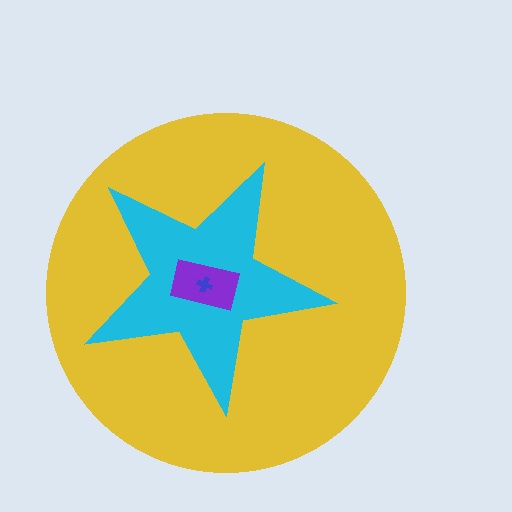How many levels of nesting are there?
4.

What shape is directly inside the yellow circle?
The cyan star.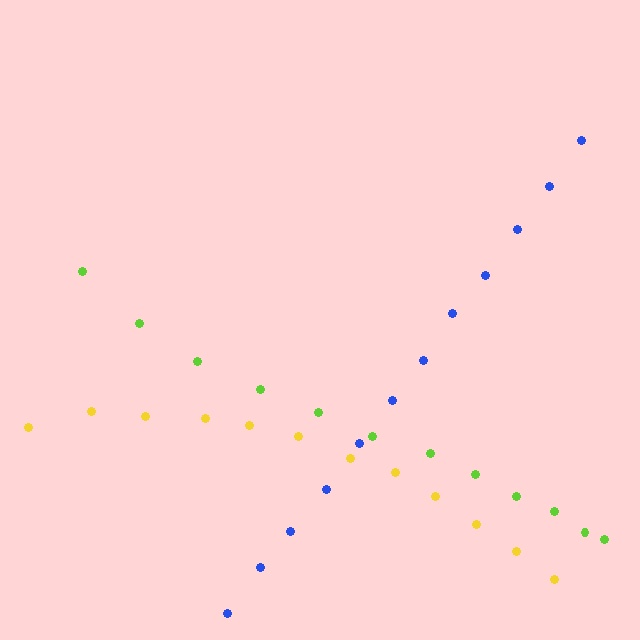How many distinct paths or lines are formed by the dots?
There are 3 distinct paths.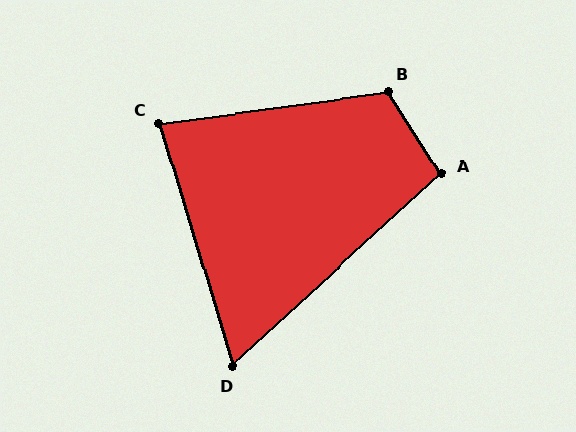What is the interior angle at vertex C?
Approximately 81 degrees (acute).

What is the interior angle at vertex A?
Approximately 99 degrees (obtuse).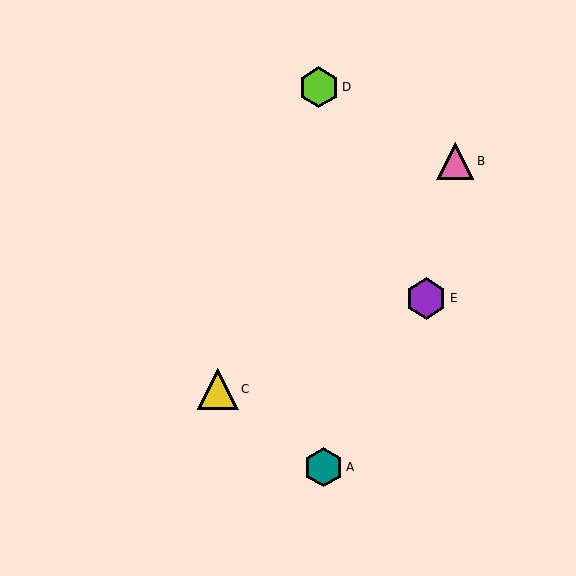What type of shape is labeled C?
Shape C is a yellow triangle.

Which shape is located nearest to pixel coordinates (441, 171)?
The pink triangle (labeled B) at (455, 161) is nearest to that location.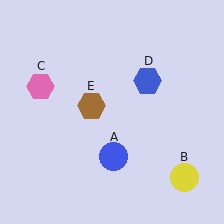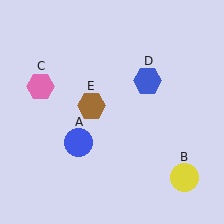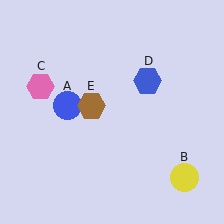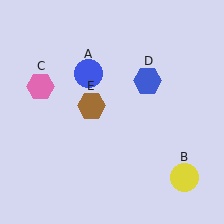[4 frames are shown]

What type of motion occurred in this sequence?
The blue circle (object A) rotated clockwise around the center of the scene.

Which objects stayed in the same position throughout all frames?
Yellow circle (object B) and pink hexagon (object C) and blue hexagon (object D) and brown hexagon (object E) remained stationary.